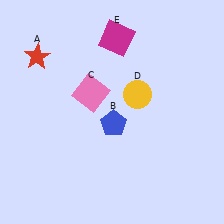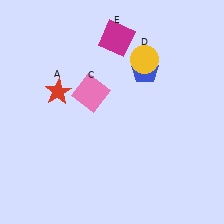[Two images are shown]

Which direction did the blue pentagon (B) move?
The blue pentagon (B) moved up.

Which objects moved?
The objects that moved are: the red star (A), the blue pentagon (B), the yellow circle (D).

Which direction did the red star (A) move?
The red star (A) moved down.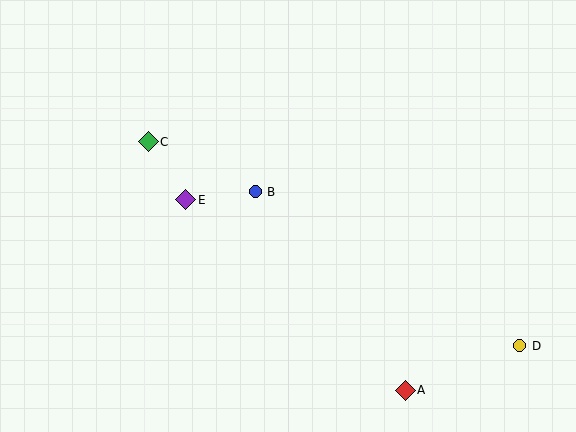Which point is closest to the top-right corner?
Point D is closest to the top-right corner.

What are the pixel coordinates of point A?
Point A is at (405, 390).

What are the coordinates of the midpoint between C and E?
The midpoint between C and E is at (167, 171).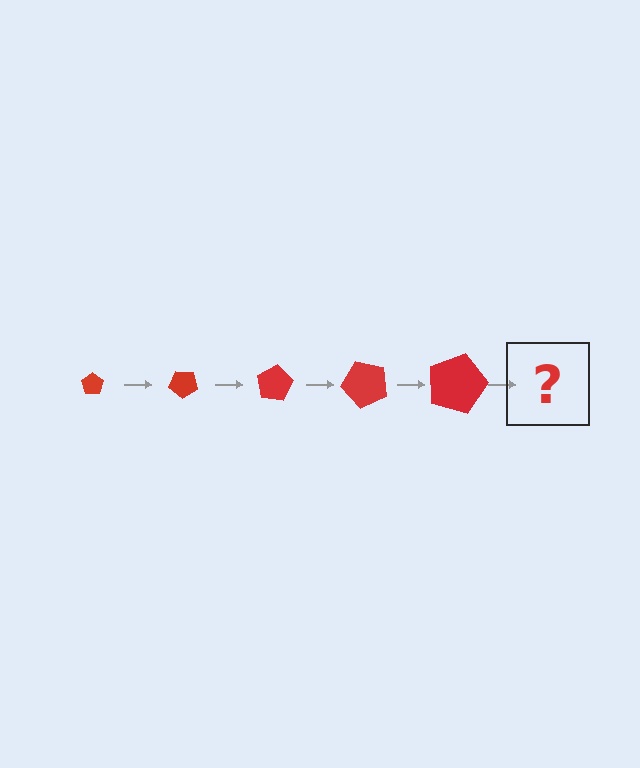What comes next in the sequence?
The next element should be a pentagon, larger than the previous one and rotated 200 degrees from the start.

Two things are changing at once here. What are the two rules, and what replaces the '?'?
The two rules are that the pentagon grows larger each step and it rotates 40 degrees each step. The '?' should be a pentagon, larger than the previous one and rotated 200 degrees from the start.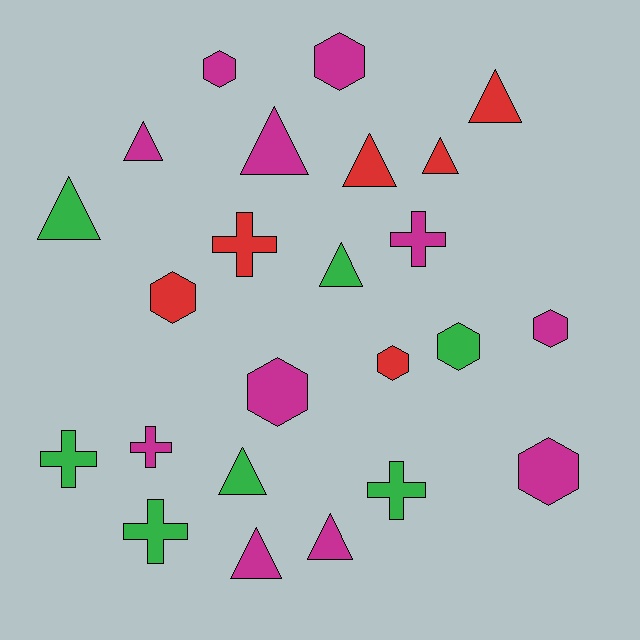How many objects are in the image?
There are 24 objects.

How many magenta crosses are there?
There are 2 magenta crosses.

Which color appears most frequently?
Magenta, with 11 objects.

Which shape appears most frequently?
Triangle, with 10 objects.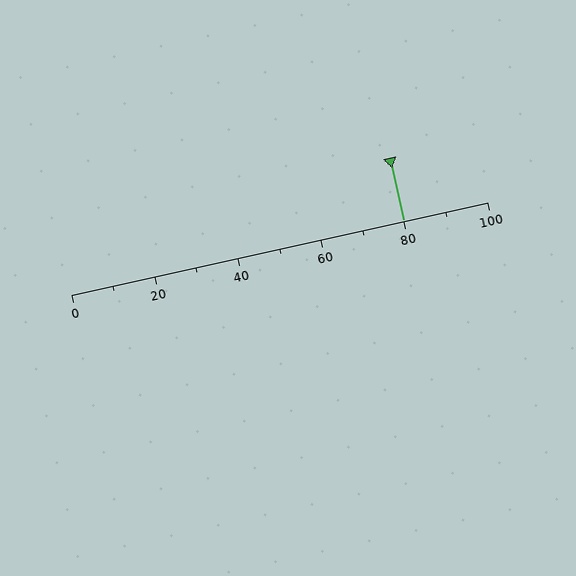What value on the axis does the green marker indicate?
The marker indicates approximately 80.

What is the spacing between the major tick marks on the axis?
The major ticks are spaced 20 apart.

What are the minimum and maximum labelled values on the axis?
The axis runs from 0 to 100.